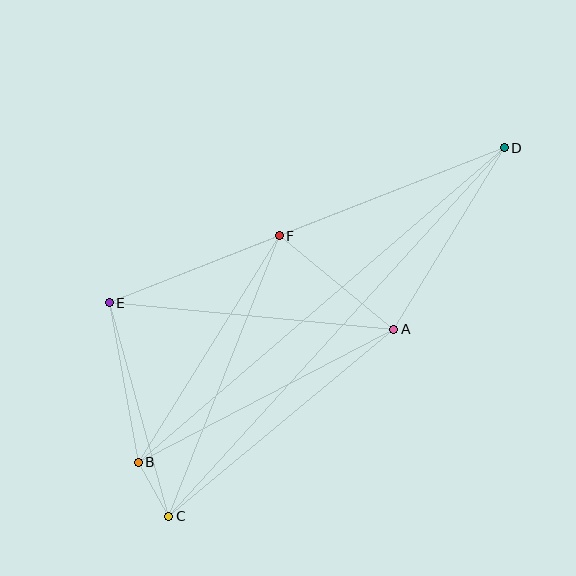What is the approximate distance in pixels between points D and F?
The distance between D and F is approximately 241 pixels.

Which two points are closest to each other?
Points B and C are closest to each other.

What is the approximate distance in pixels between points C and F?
The distance between C and F is approximately 301 pixels.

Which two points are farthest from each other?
Points C and D are farthest from each other.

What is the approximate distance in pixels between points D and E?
The distance between D and E is approximately 424 pixels.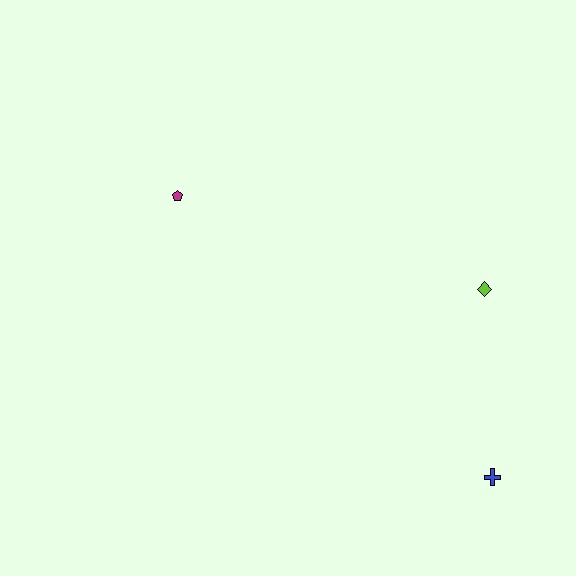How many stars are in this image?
There are no stars.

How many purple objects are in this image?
There are no purple objects.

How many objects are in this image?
There are 3 objects.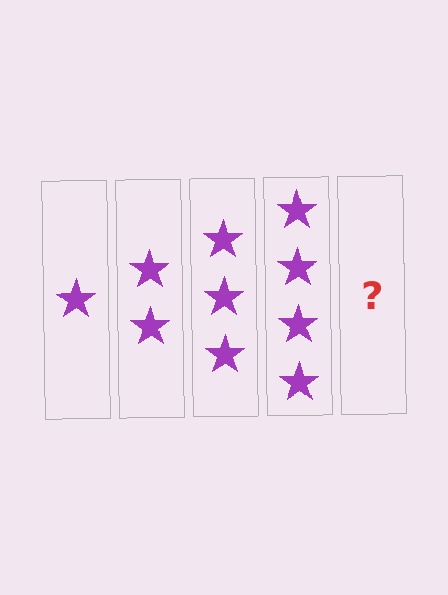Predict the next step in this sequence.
The next step is 5 stars.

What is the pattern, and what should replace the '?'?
The pattern is that each step adds one more star. The '?' should be 5 stars.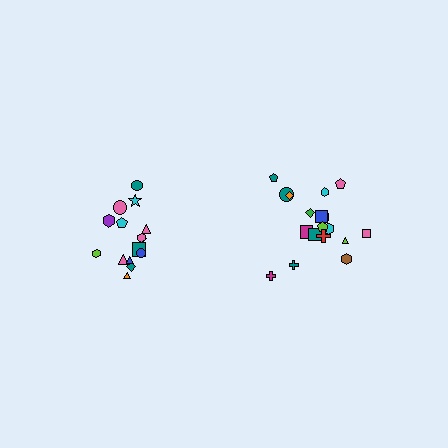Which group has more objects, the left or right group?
The right group.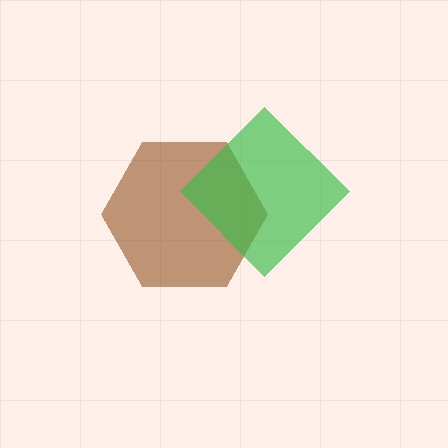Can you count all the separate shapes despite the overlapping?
Yes, there are 2 separate shapes.